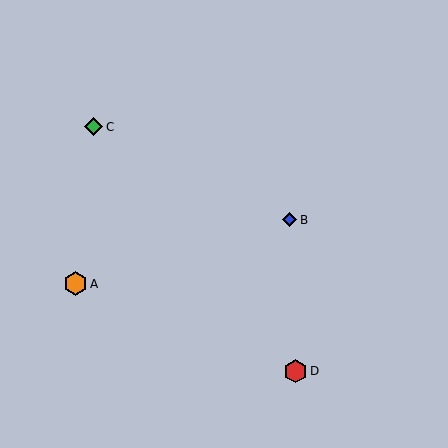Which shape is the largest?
The orange hexagon (labeled A) is the largest.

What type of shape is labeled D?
Shape D is a red hexagon.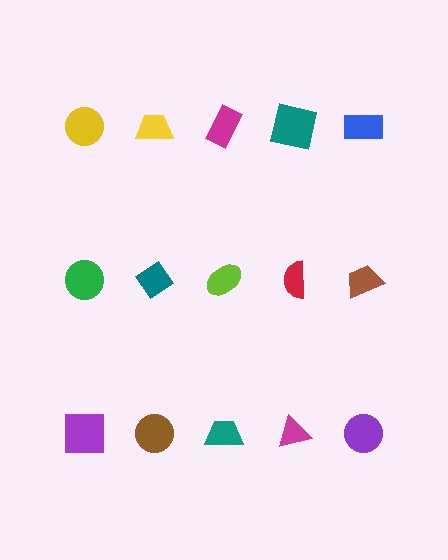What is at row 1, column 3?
A magenta rectangle.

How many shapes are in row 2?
5 shapes.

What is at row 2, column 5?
A brown trapezoid.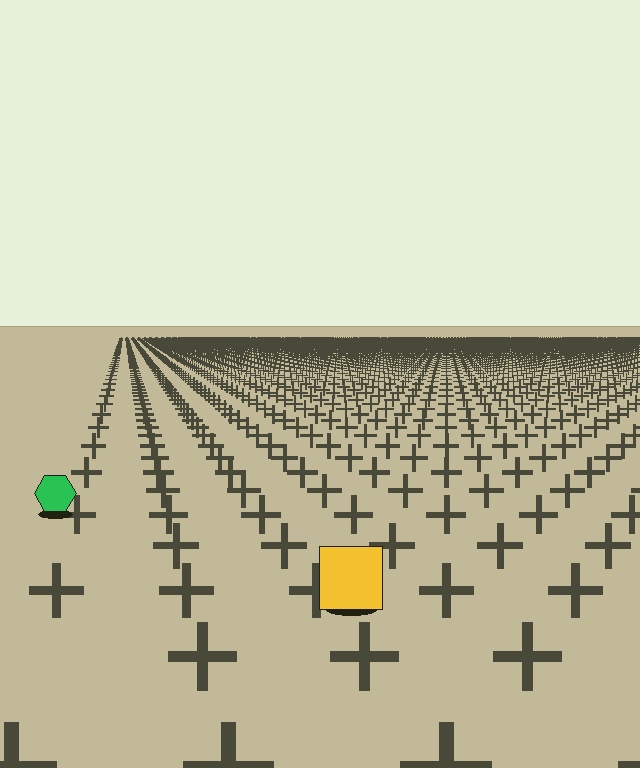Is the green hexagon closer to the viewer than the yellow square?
No. The yellow square is closer — you can tell from the texture gradient: the ground texture is coarser near it.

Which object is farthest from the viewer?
The green hexagon is farthest from the viewer. It appears smaller and the ground texture around it is denser.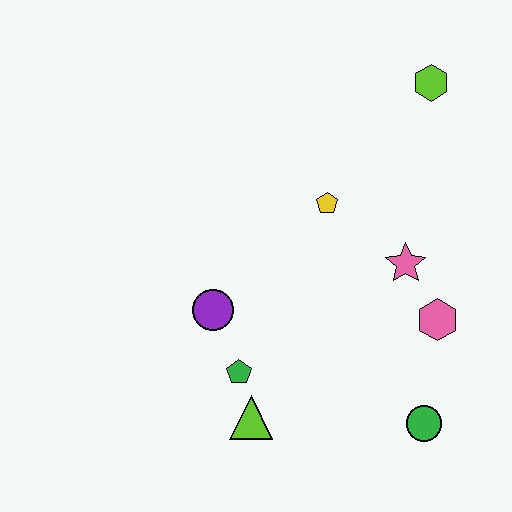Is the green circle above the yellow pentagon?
No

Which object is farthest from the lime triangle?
The lime hexagon is farthest from the lime triangle.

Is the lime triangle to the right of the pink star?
No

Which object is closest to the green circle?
The pink hexagon is closest to the green circle.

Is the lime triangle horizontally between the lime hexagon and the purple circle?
Yes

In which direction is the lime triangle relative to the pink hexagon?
The lime triangle is to the left of the pink hexagon.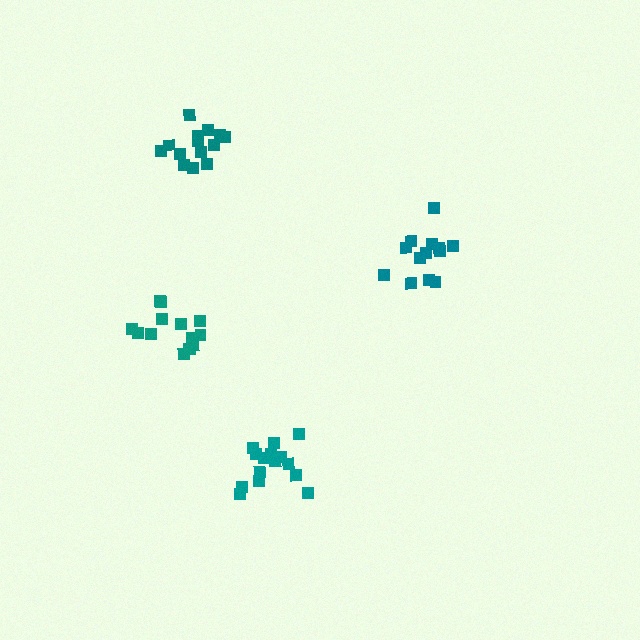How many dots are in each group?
Group 1: 15 dots, Group 2: 14 dots, Group 3: 13 dots, Group 4: 13 dots (55 total).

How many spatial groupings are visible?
There are 4 spatial groupings.